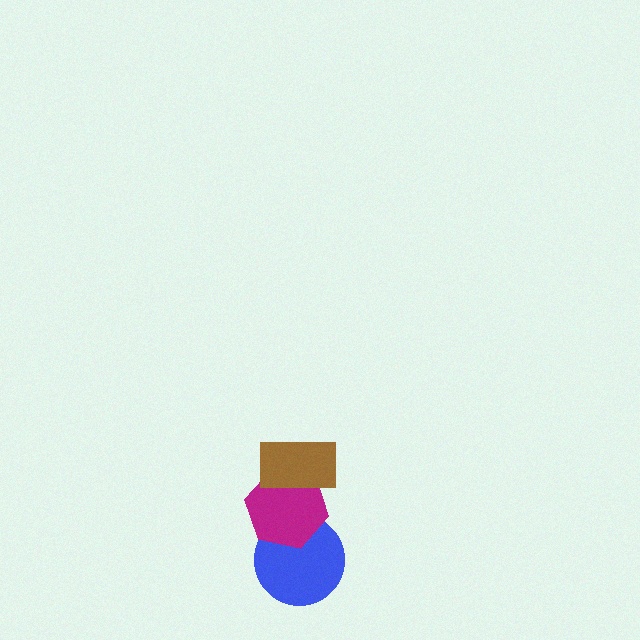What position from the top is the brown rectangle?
The brown rectangle is 1st from the top.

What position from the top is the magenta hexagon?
The magenta hexagon is 2nd from the top.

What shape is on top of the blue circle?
The magenta hexagon is on top of the blue circle.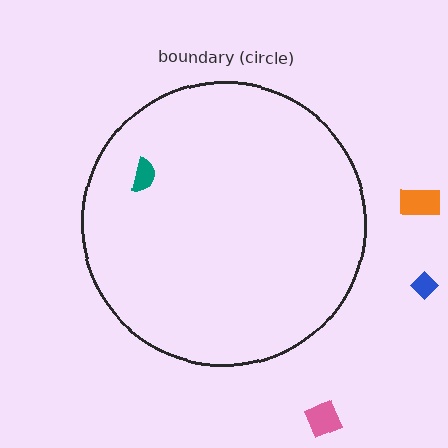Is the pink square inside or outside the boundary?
Outside.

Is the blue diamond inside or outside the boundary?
Outside.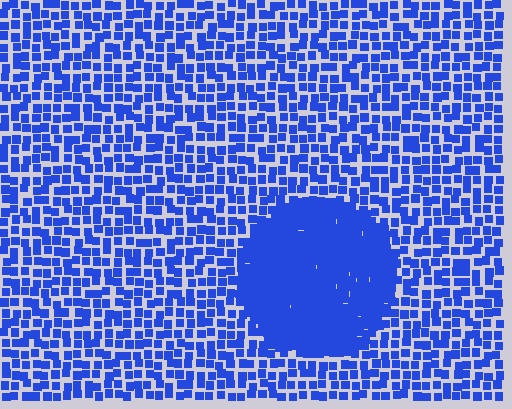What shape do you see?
I see a circle.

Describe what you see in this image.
The image contains small blue elements arranged at two different densities. A circle-shaped region is visible where the elements are more densely packed than the surrounding area.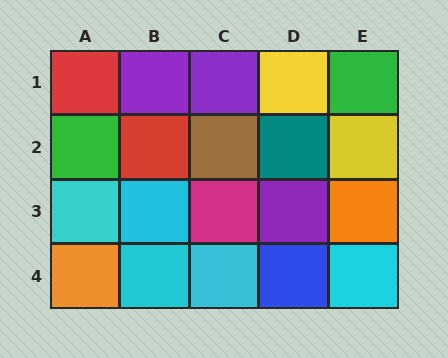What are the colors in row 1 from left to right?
Red, purple, purple, yellow, green.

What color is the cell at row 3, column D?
Purple.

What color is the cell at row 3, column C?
Magenta.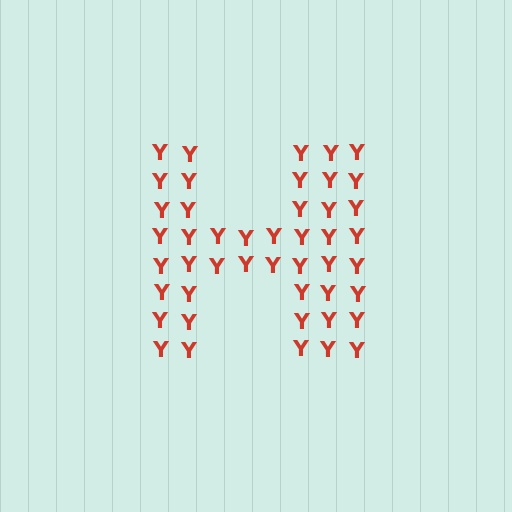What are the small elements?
The small elements are letter Y's.